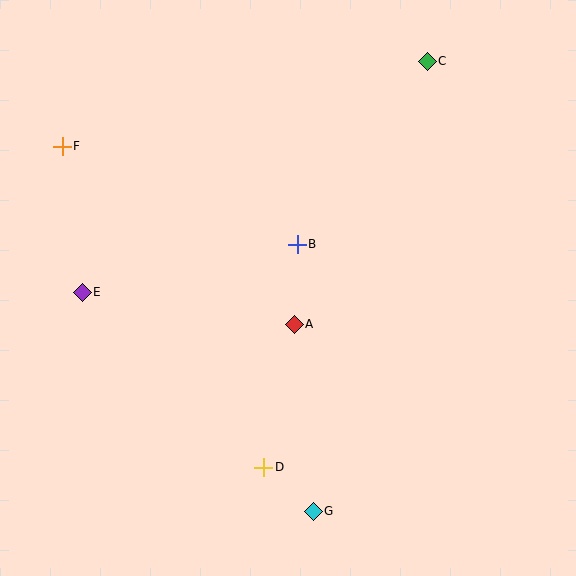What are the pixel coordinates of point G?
Point G is at (313, 511).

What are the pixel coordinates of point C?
Point C is at (427, 61).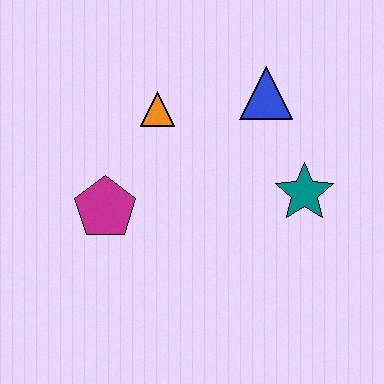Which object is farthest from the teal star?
The magenta pentagon is farthest from the teal star.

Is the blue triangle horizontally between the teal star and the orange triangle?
Yes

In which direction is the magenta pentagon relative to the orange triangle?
The magenta pentagon is below the orange triangle.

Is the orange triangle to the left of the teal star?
Yes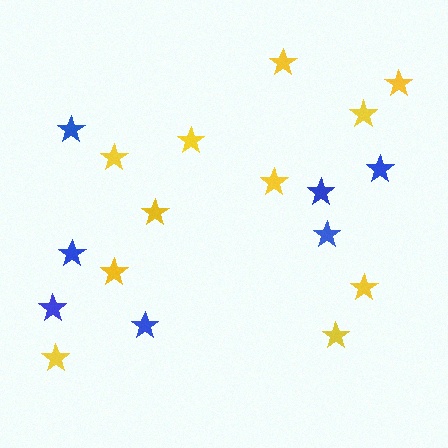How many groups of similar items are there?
There are 2 groups: one group of blue stars (7) and one group of yellow stars (11).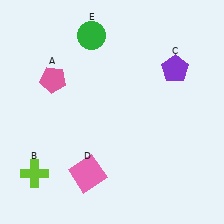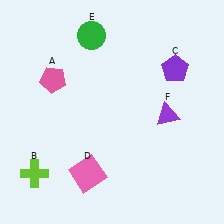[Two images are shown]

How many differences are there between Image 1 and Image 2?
There is 1 difference between the two images.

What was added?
A purple triangle (F) was added in Image 2.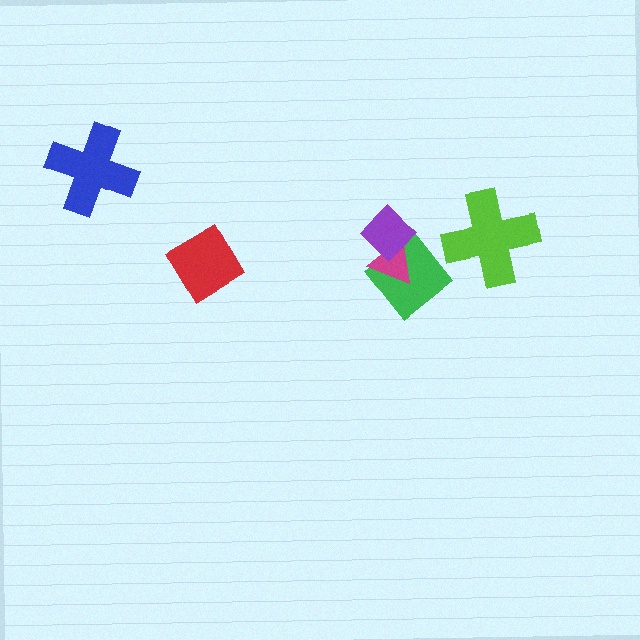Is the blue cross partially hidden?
No, no other shape covers it.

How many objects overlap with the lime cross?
0 objects overlap with the lime cross.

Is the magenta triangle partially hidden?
Yes, it is partially covered by another shape.